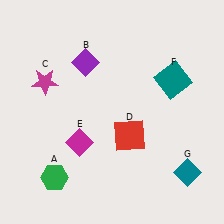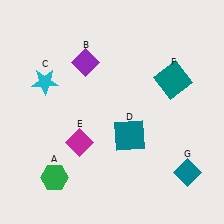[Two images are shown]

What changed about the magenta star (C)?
In Image 1, C is magenta. In Image 2, it changed to cyan.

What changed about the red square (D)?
In Image 1, D is red. In Image 2, it changed to teal.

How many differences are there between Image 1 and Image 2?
There are 2 differences between the two images.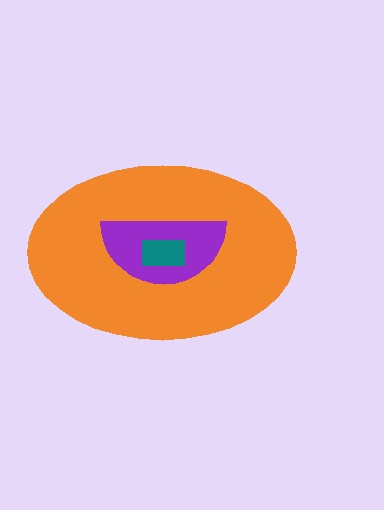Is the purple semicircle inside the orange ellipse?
Yes.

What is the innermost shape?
The teal rectangle.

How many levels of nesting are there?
3.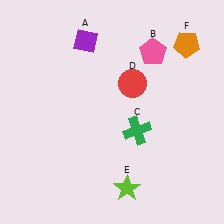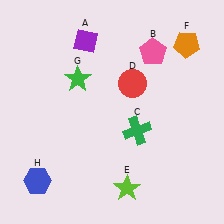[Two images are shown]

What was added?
A green star (G), a blue hexagon (H) were added in Image 2.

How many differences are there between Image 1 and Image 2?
There are 2 differences between the two images.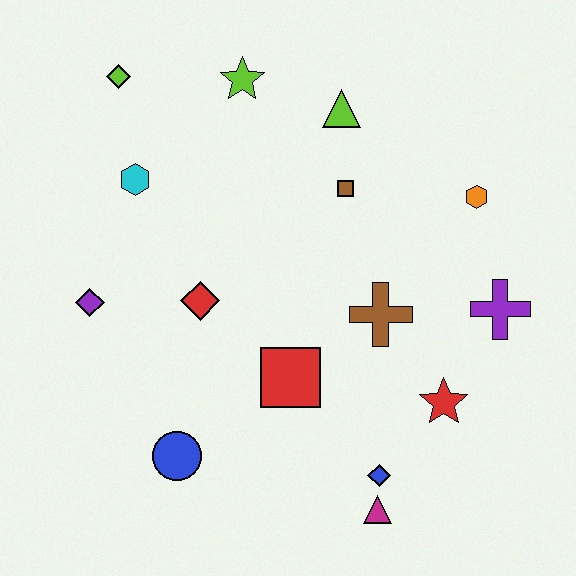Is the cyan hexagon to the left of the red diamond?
Yes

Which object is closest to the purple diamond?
The red diamond is closest to the purple diamond.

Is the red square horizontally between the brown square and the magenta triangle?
No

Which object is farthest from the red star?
The lime diamond is farthest from the red star.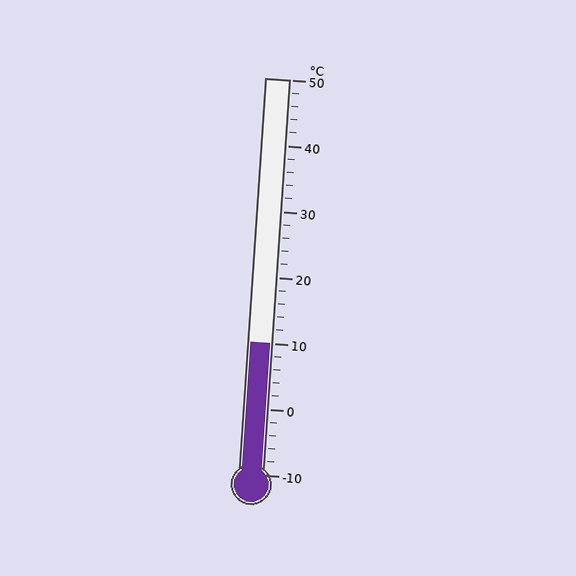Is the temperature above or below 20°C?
The temperature is below 20°C.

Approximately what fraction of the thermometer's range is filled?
The thermometer is filled to approximately 35% of its range.